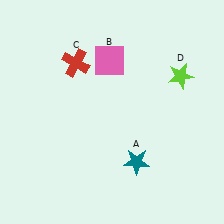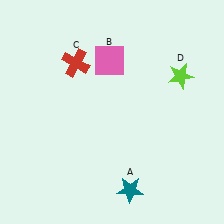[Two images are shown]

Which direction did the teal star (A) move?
The teal star (A) moved down.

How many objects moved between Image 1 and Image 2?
1 object moved between the two images.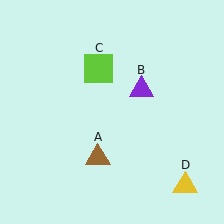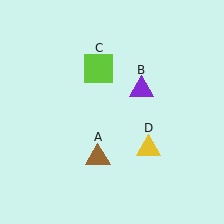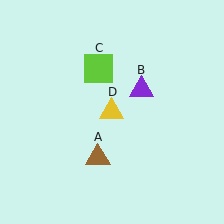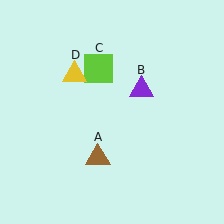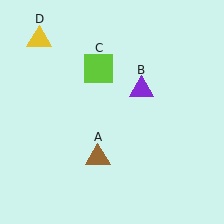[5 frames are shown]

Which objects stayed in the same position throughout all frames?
Brown triangle (object A) and purple triangle (object B) and lime square (object C) remained stationary.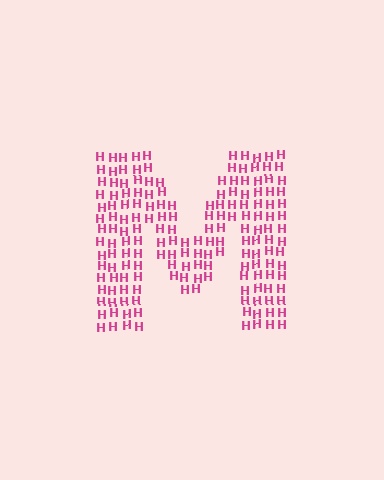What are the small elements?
The small elements are letter H's.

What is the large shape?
The large shape is the letter M.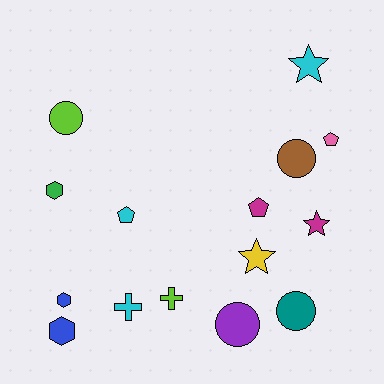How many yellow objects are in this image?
There is 1 yellow object.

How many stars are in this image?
There are 3 stars.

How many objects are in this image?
There are 15 objects.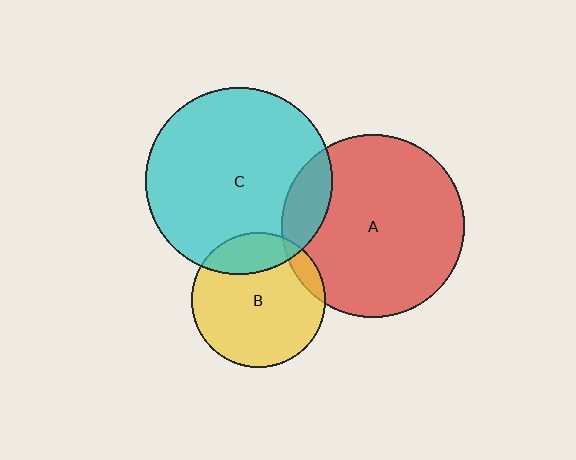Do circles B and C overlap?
Yes.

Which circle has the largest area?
Circle C (cyan).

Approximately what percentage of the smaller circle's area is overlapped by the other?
Approximately 20%.